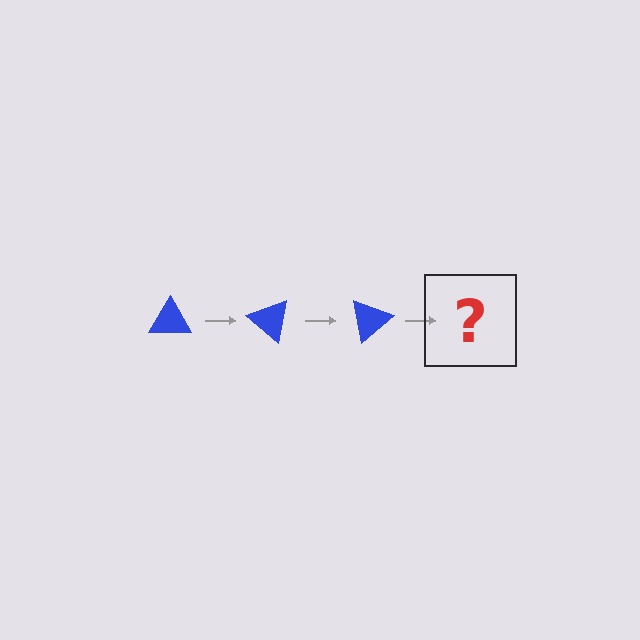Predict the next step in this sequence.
The next step is a blue triangle rotated 120 degrees.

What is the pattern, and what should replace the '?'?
The pattern is that the triangle rotates 40 degrees each step. The '?' should be a blue triangle rotated 120 degrees.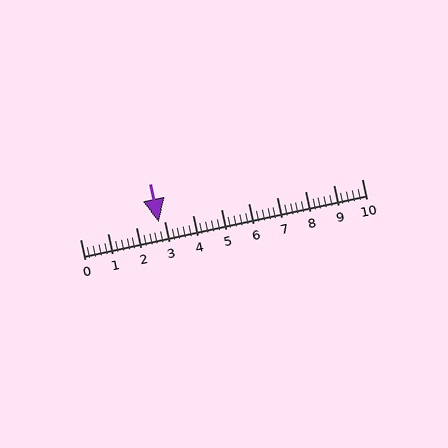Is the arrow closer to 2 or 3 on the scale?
The arrow is closer to 3.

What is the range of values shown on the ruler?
The ruler shows values from 0 to 10.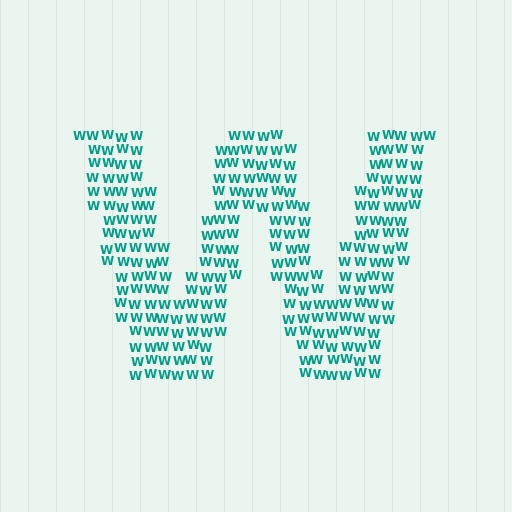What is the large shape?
The large shape is the letter W.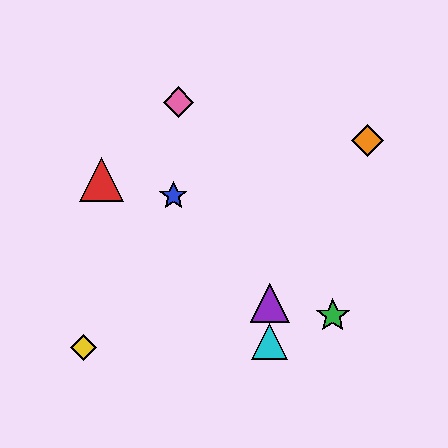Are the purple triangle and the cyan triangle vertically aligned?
Yes, both are at x≈270.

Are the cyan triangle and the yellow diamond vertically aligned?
No, the cyan triangle is at x≈270 and the yellow diamond is at x≈83.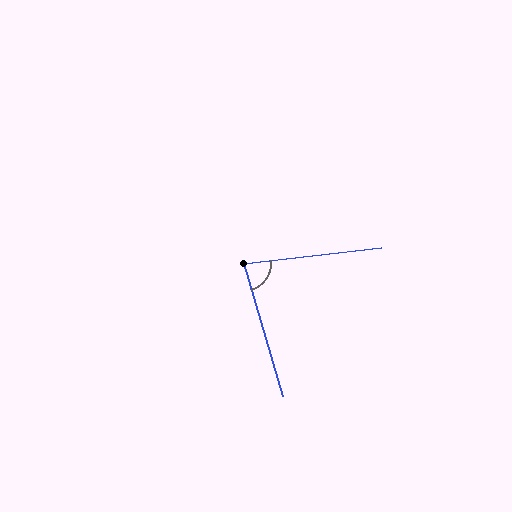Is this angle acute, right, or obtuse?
It is acute.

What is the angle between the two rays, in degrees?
Approximately 81 degrees.